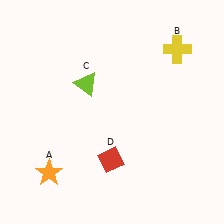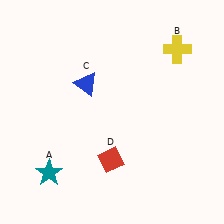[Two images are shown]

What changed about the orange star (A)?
In Image 1, A is orange. In Image 2, it changed to teal.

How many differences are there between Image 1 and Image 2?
There are 2 differences between the two images.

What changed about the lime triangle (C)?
In Image 1, C is lime. In Image 2, it changed to blue.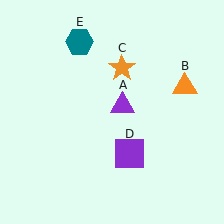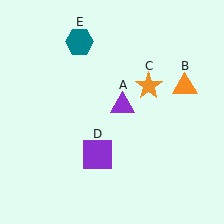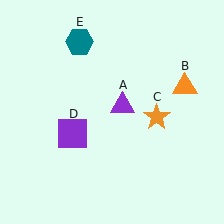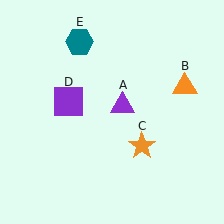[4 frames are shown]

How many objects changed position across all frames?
2 objects changed position: orange star (object C), purple square (object D).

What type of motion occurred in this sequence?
The orange star (object C), purple square (object D) rotated clockwise around the center of the scene.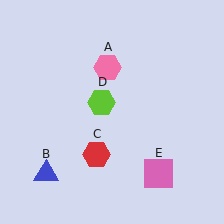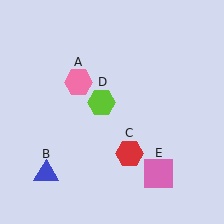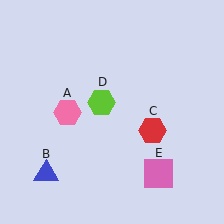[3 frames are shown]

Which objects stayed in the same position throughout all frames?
Blue triangle (object B) and lime hexagon (object D) and pink square (object E) remained stationary.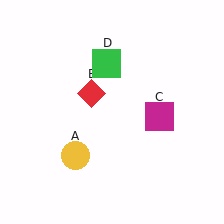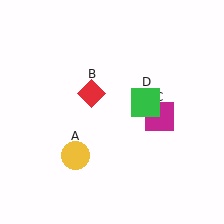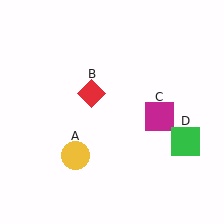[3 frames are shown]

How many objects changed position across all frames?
1 object changed position: green square (object D).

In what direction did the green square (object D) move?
The green square (object D) moved down and to the right.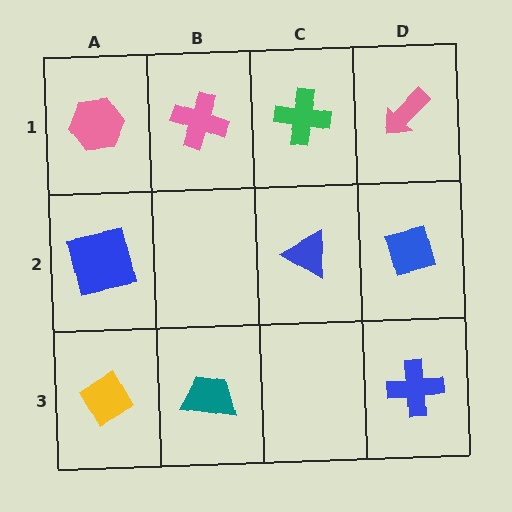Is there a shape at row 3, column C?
No, that cell is empty.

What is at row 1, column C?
A green cross.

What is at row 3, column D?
A blue cross.